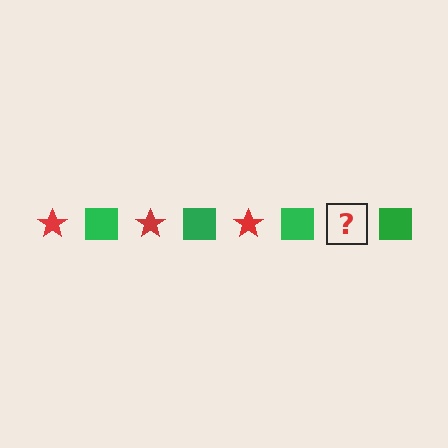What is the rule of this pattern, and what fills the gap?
The rule is that the pattern alternates between red star and green square. The gap should be filled with a red star.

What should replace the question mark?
The question mark should be replaced with a red star.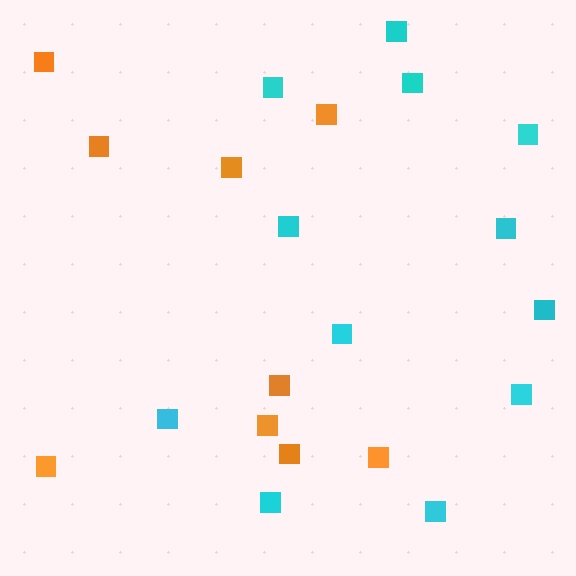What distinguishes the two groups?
There are 2 groups: one group of cyan squares (12) and one group of orange squares (9).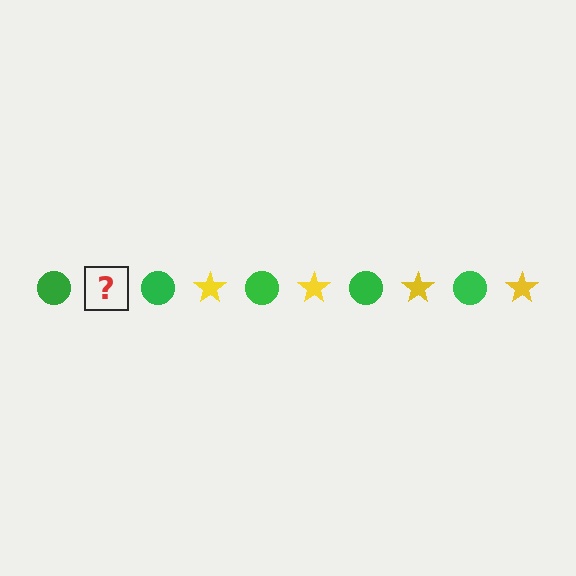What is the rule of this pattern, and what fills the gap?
The rule is that the pattern alternates between green circle and yellow star. The gap should be filled with a yellow star.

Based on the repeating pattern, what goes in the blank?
The blank should be a yellow star.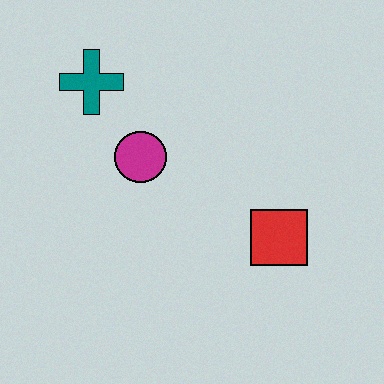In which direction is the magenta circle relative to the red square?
The magenta circle is to the left of the red square.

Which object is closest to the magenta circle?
The teal cross is closest to the magenta circle.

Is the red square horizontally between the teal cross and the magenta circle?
No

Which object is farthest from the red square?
The teal cross is farthest from the red square.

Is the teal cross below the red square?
No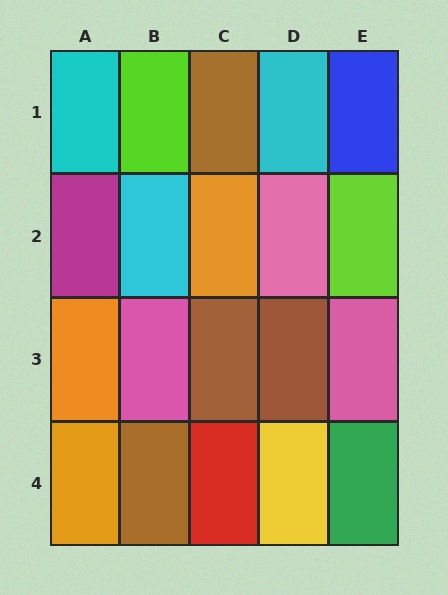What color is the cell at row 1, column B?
Lime.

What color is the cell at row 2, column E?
Lime.